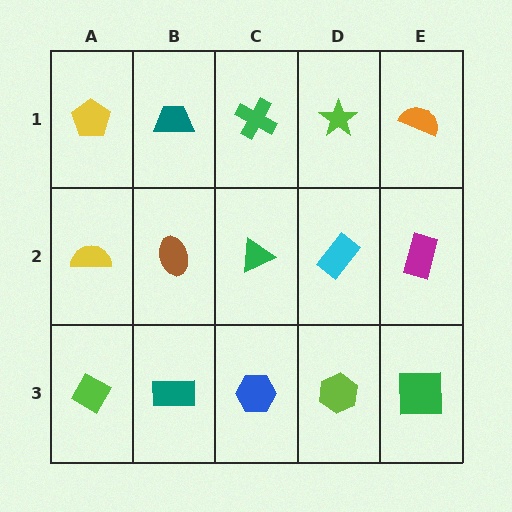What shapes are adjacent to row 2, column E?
An orange semicircle (row 1, column E), a green square (row 3, column E), a cyan rectangle (row 2, column D).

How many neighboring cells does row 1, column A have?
2.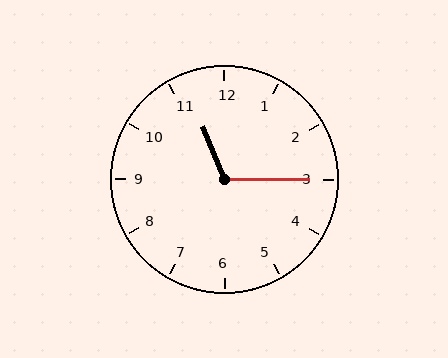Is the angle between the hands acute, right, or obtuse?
It is obtuse.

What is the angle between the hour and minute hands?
Approximately 112 degrees.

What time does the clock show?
11:15.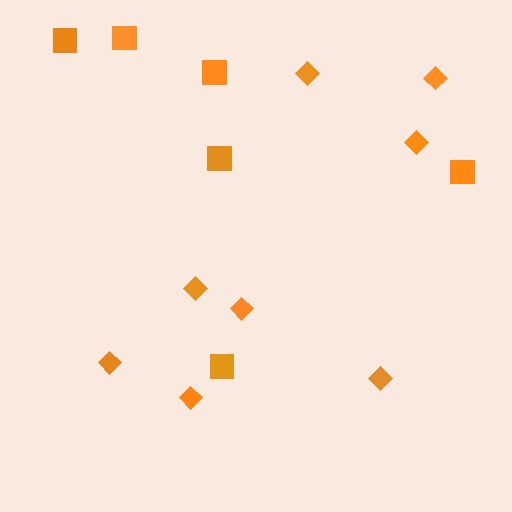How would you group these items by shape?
There are 2 groups: one group of squares (6) and one group of diamonds (8).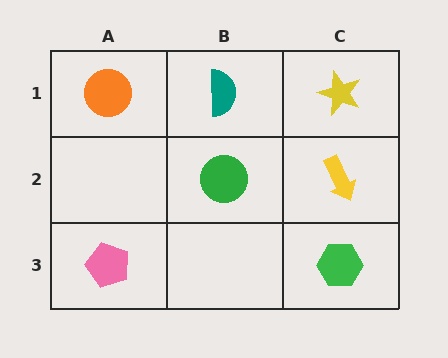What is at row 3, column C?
A green hexagon.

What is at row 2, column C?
A yellow arrow.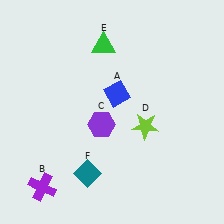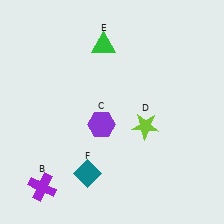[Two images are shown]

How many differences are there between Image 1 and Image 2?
There is 1 difference between the two images.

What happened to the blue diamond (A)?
The blue diamond (A) was removed in Image 2. It was in the top-right area of Image 1.